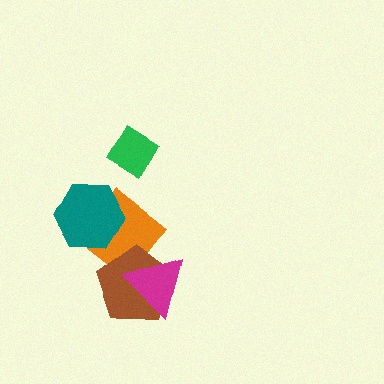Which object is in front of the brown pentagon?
The magenta triangle is in front of the brown pentagon.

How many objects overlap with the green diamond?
0 objects overlap with the green diamond.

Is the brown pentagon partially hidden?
Yes, it is partially covered by another shape.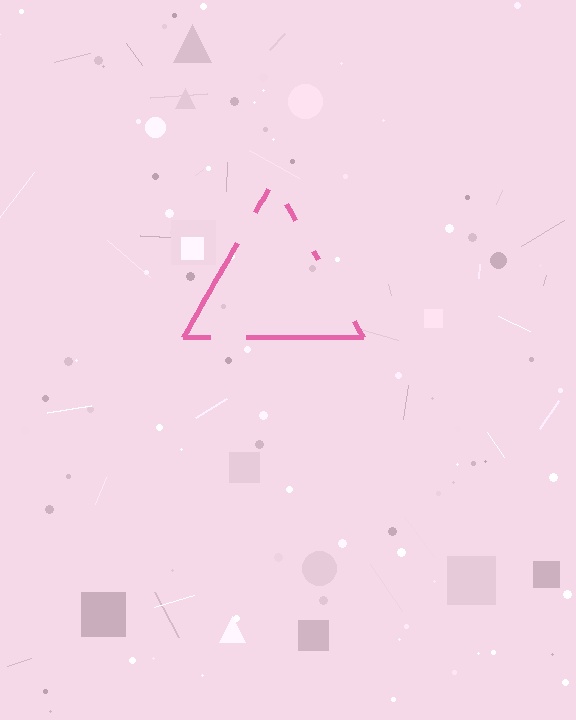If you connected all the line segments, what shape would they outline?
They would outline a triangle.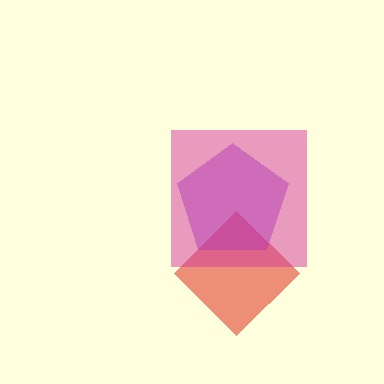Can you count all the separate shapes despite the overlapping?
Yes, there are 3 separate shapes.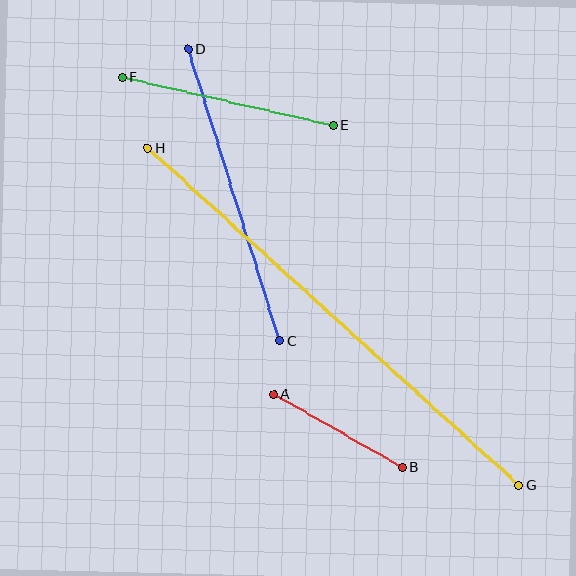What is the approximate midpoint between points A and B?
The midpoint is at approximately (338, 430) pixels.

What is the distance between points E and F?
The distance is approximately 217 pixels.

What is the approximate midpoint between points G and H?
The midpoint is at approximately (334, 317) pixels.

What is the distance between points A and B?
The distance is approximately 148 pixels.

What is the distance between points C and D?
The distance is approximately 306 pixels.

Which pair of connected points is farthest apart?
Points G and H are farthest apart.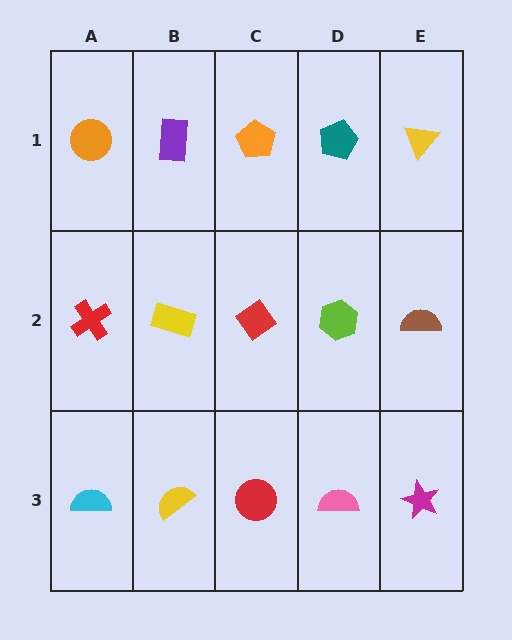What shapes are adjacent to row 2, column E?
A yellow triangle (row 1, column E), a magenta star (row 3, column E), a lime hexagon (row 2, column D).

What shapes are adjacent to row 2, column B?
A purple rectangle (row 1, column B), a yellow semicircle (row 3, column B), a red cross (row 2, column A), a red diamond (row 2, column C).